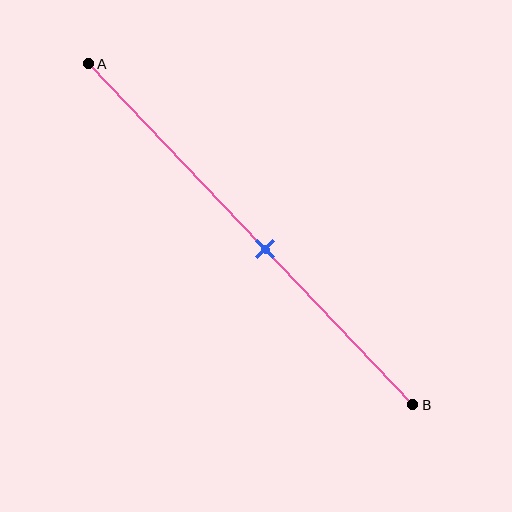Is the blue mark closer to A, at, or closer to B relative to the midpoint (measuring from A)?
The blue mark is closer to point B than the midpoint of segment AB.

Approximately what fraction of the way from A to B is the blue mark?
The blue mark is approximately 55% of the way from A to B.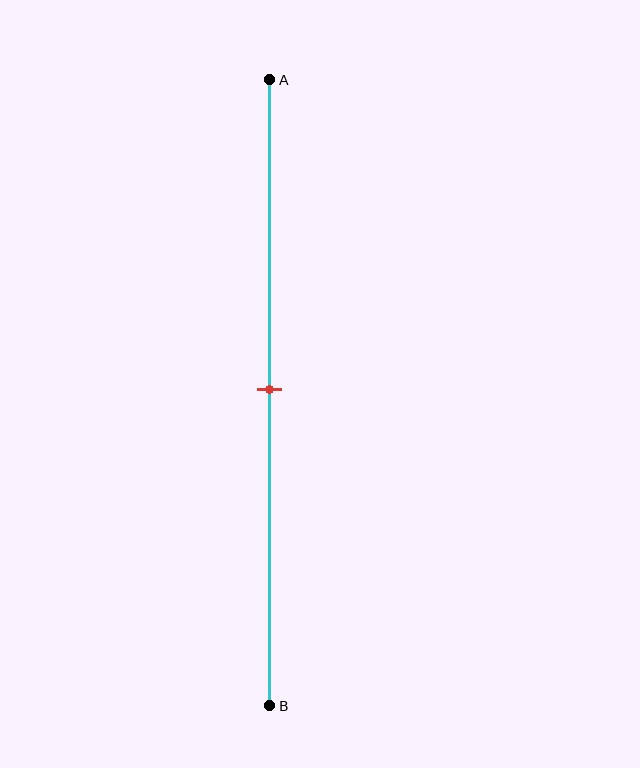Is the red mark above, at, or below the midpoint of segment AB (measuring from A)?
The red mark is approximately at the midpoint of segment AB.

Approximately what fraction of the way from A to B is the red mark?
The red mark is approximately 50% of the way from A to B.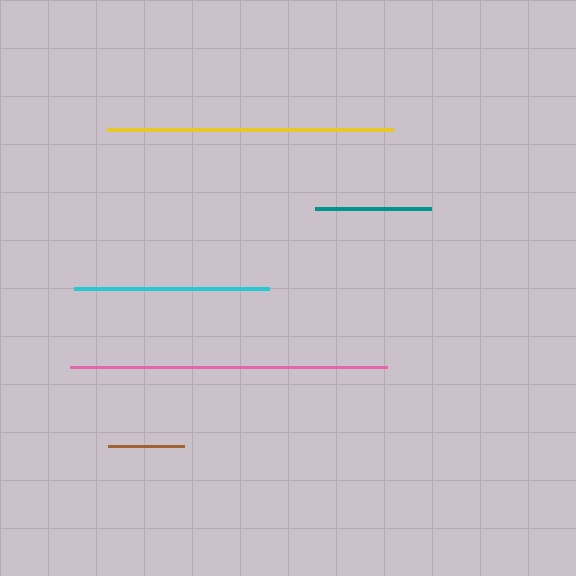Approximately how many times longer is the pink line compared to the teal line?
The pink line is approximately 2.7 times the length of the teal line.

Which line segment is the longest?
The pink line is the longest at approximately 316 pixels.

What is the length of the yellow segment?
The yellow segment is approximately 287 pixels long.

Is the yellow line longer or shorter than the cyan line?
The yellow line is longer than the cyan line.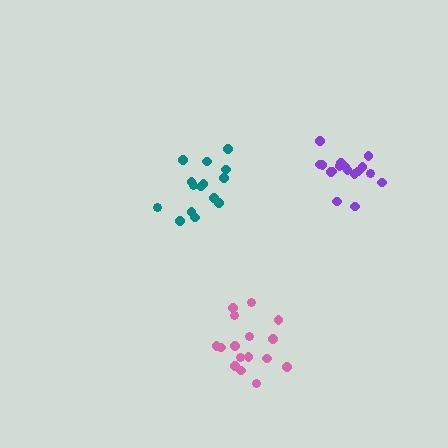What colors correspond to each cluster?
The clusters are colored: teal, purple, pink.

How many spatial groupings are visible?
There are 3 spatial groupings.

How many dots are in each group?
Group 1: 15 dots, Group 2: 17 dots, Group 3: 16 dots (48 total).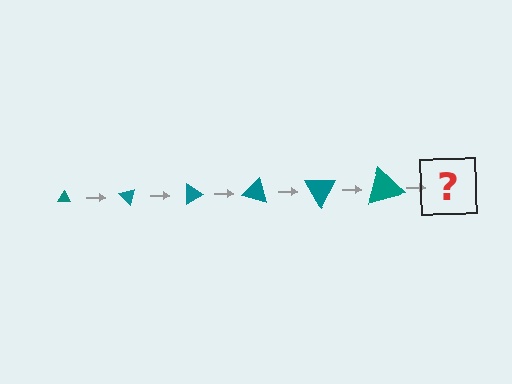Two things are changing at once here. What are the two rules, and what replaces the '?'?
The two rules are that the triangle grows larger each step and it rotates 45 degrees each step. The '?' should be a triangle, larger than the previous one and rotated 270 degrees from the start.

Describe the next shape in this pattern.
It should be a triangle, larger than the previous one and rotated 270 degrees from the start.